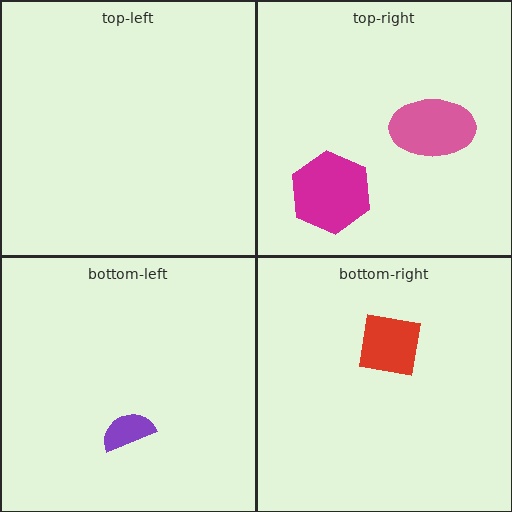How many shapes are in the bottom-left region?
1.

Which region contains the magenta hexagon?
The top-right region.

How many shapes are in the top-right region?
2.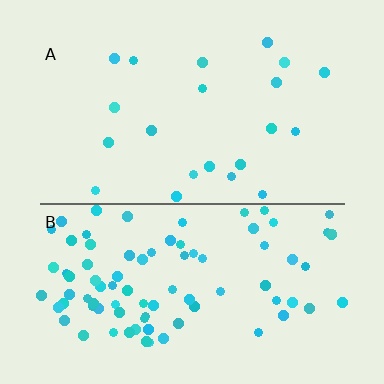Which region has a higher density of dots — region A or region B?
B (the bottom).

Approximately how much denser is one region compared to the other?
Approximately 4.2× — region B over region A.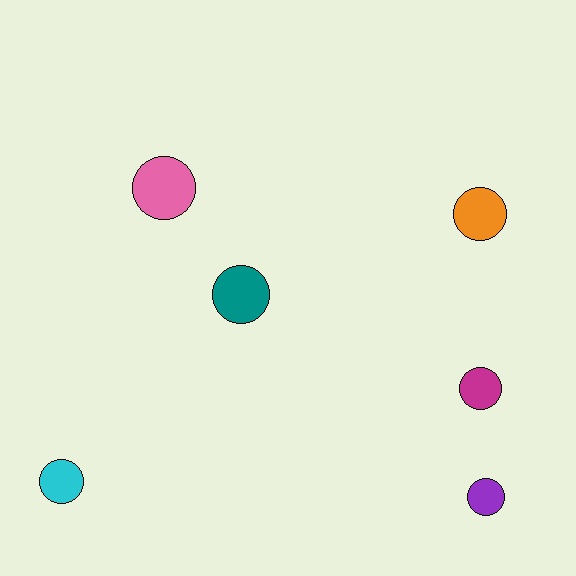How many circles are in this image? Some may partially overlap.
There are 6 circles.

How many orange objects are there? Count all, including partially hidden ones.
There is 1 orange object.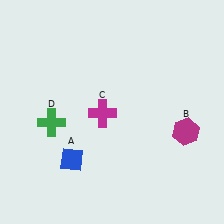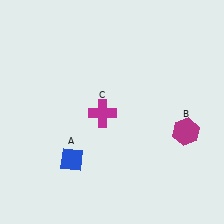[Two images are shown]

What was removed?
The green cross (D) was removed in Image 2.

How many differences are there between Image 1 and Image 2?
There is 1 difference between the two images.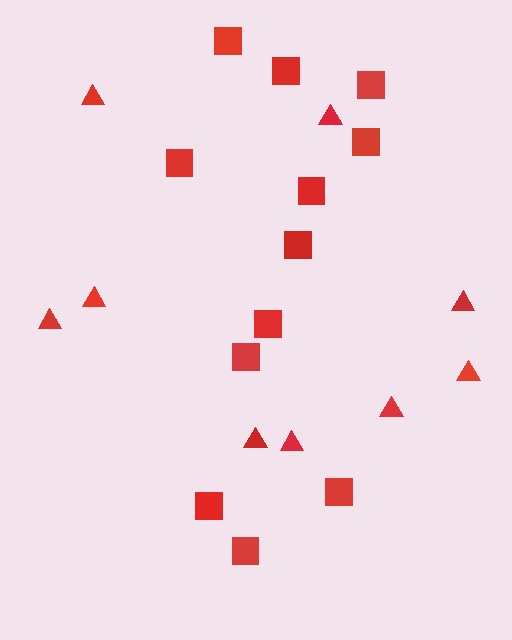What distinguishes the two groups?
There are 2 groups: one group of triangles (9) and one group of squares (12).